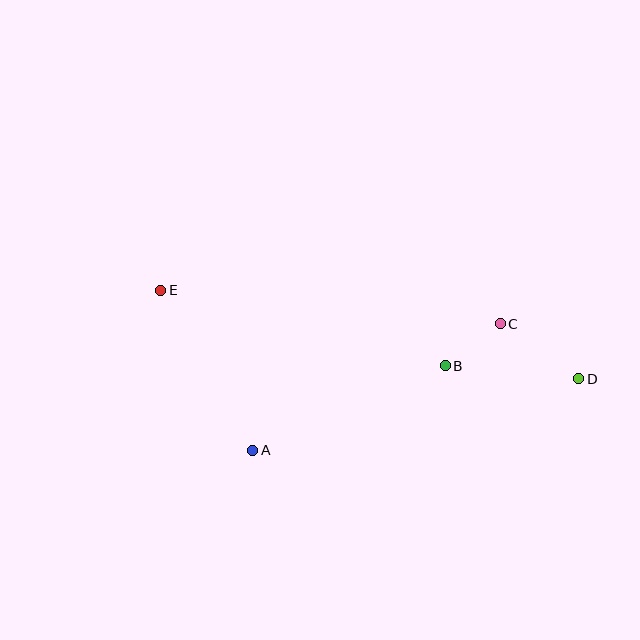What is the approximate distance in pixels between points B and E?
The distance between B and E is approximately 295 pixels.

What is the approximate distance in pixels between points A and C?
The distance between A and C is approximately 278 pixels.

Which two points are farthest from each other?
Points D and E are farthest from each other.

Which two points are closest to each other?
Points B and C are closest to each other.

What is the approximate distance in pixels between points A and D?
The distance between A and D is approximately 334 pixels.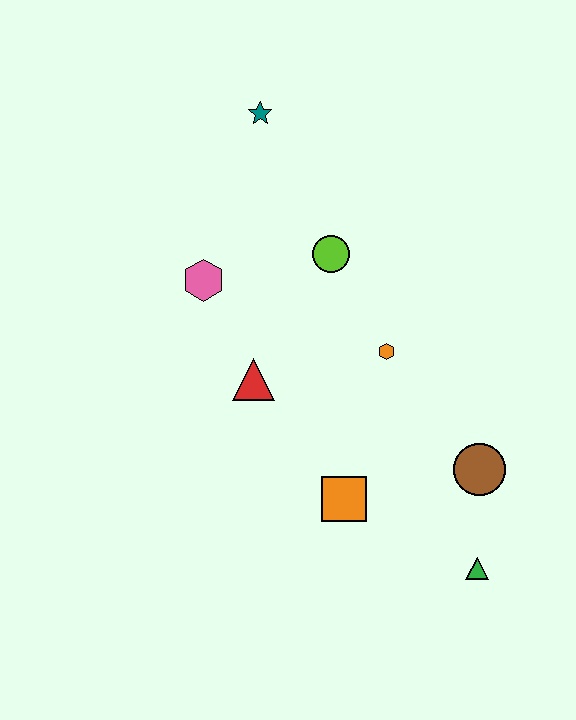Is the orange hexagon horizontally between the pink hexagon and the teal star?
No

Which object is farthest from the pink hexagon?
The green triangle is farthest from the pink hexagon.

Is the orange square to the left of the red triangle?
No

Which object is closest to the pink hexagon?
The red triangle is closest to the pink hexagon.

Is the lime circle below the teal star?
Yes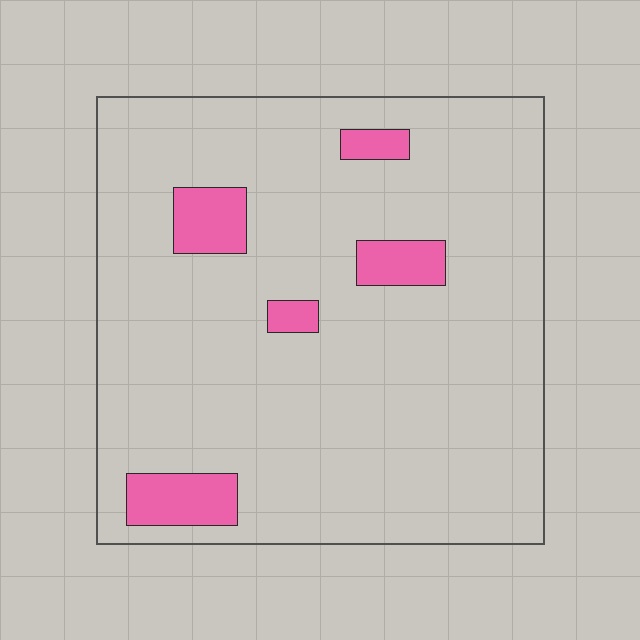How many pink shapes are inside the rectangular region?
5.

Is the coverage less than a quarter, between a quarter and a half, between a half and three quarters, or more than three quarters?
Less than a quarter.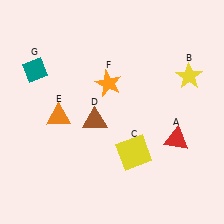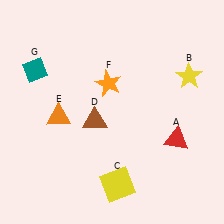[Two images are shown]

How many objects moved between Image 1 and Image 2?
1 object moved between the two images.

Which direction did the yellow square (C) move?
The yellow square (C) moved down.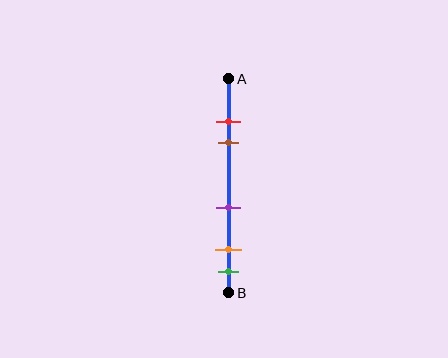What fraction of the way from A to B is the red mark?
The red mark is approximately 20% (0.2) of the way from A to B.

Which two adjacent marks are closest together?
The red and brown marks are the closest adjacent pair.